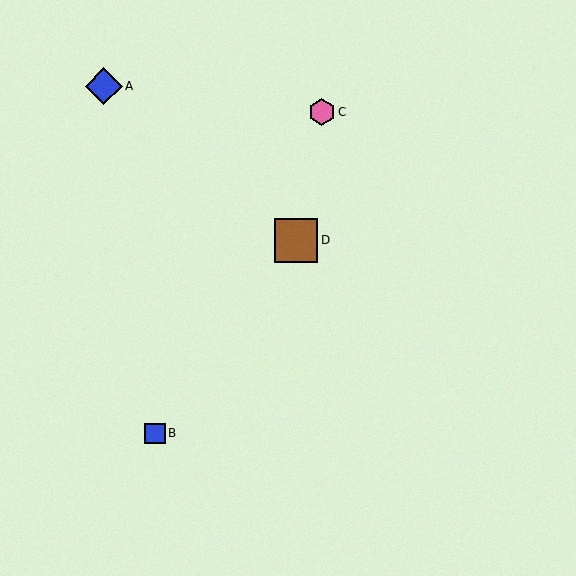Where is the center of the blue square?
The center of the blue square is at (155, 433).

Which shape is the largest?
The brown square (labeled D) is the largest.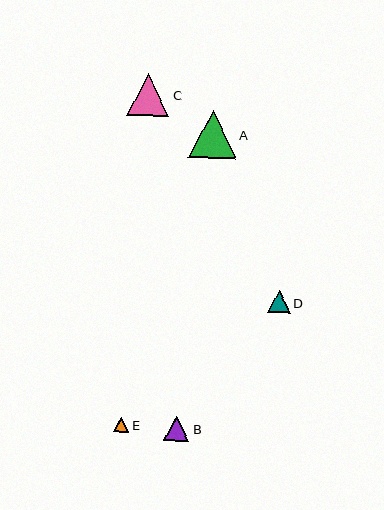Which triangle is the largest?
Triangle A is the largest with a size of approximately 48 pixels.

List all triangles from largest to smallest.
From largest to smallest: A, C, B, D, E.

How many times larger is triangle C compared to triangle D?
Triangle C is approximately 1.9 times the size of triangle D.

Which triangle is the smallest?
Triangle E is the smallest with a size of approximately 16 pixels.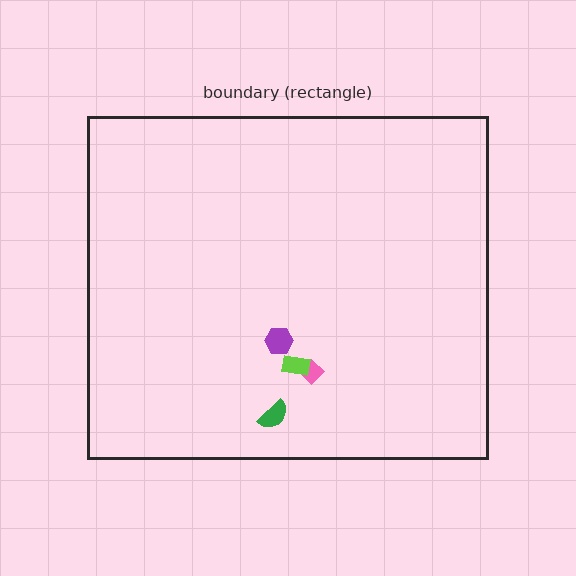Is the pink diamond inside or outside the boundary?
Inside.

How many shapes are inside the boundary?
4 inside, 0 outside.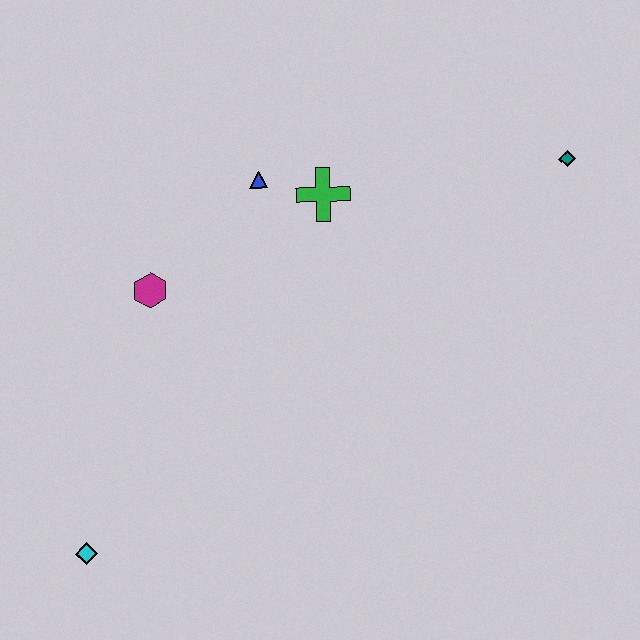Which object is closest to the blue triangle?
The green cross is closest to the blue triangle.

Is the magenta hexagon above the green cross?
No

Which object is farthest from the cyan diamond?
The teal diamond is farthest from the cyan diamond.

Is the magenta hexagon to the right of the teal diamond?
No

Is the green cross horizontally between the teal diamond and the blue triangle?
Yes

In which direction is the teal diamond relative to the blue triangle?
The teal diamond is to the right of the blue triangle.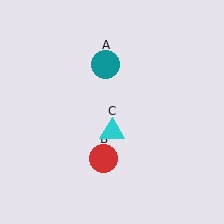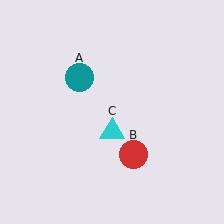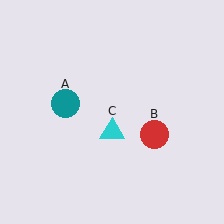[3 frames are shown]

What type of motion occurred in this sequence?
The teal circle (object A), red circle (object B) rotated counterclockwise around the center of the scene.